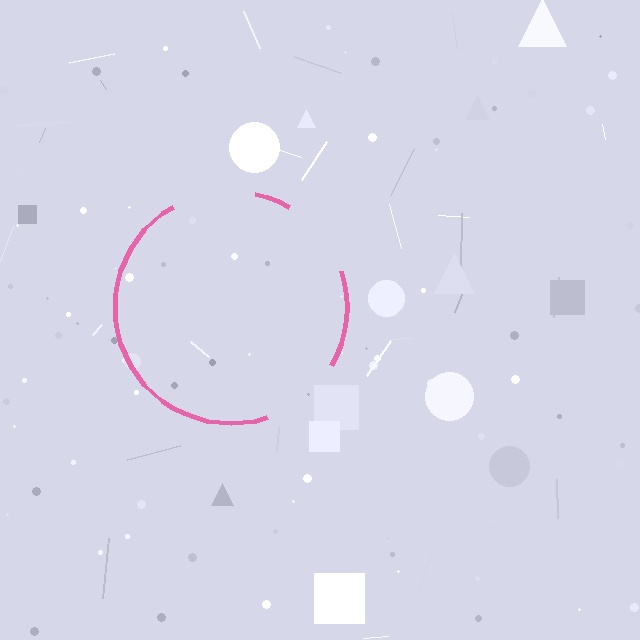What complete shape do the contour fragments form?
The contour fragments form a circle.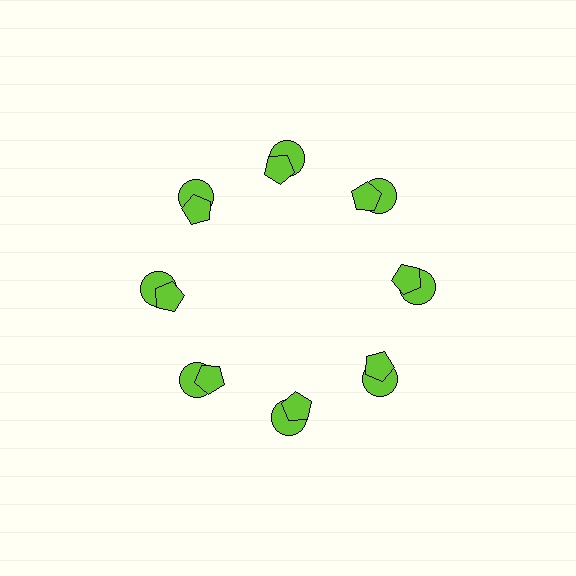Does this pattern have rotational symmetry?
Yes, this pattern has 8-fold rotational symmetry. It looks the same after rotating 45 degrees around the center.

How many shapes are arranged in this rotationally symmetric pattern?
There are 16 shapes, arranged in 8 groups of 2.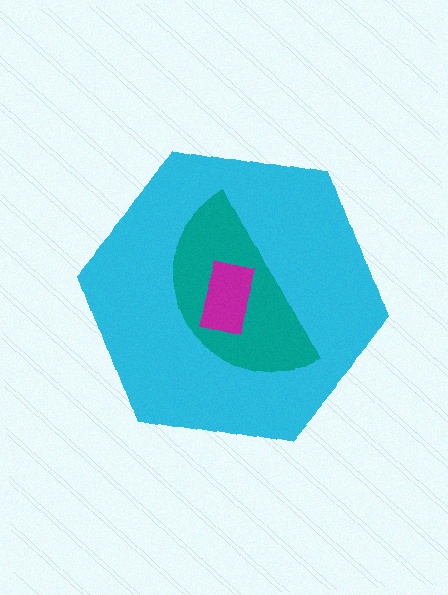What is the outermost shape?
The cyan hexagon.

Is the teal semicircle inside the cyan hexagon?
Yes.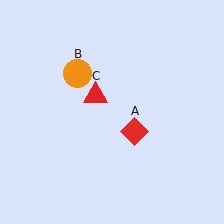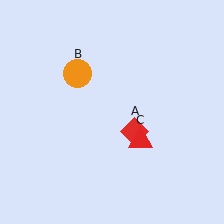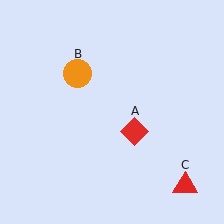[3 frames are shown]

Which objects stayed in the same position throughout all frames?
Red diamond (object A) and orange circle (object B) remained stationary.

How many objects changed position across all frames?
1 object changed position: red triangle (object C).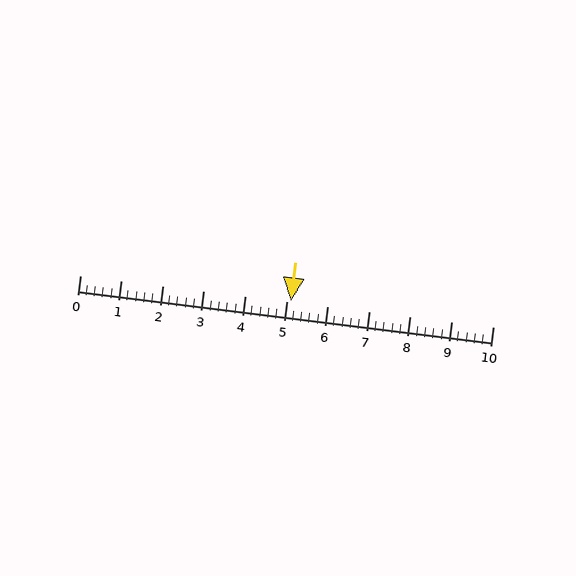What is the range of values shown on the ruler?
The ruler shows values from 0 to 10.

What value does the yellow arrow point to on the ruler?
The yellow arrow points to approximately 5.1.